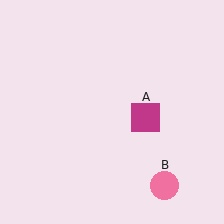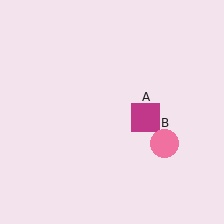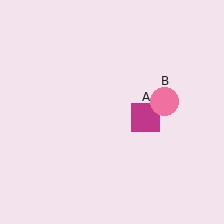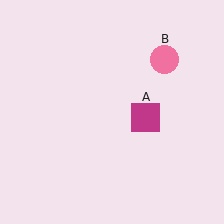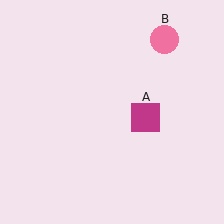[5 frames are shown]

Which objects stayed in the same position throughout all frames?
Magenta square (object A) remained stationary.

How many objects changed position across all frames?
1 object changed position: pink circle (object B).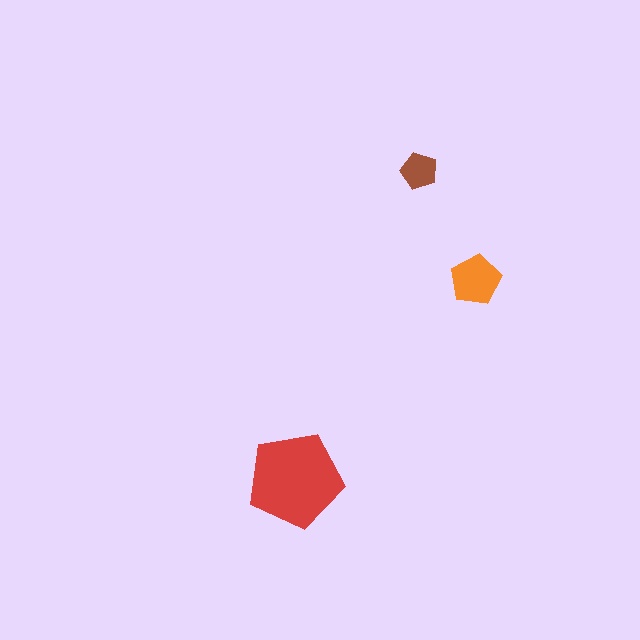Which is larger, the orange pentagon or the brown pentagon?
The orange one.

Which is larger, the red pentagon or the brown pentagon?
The red one.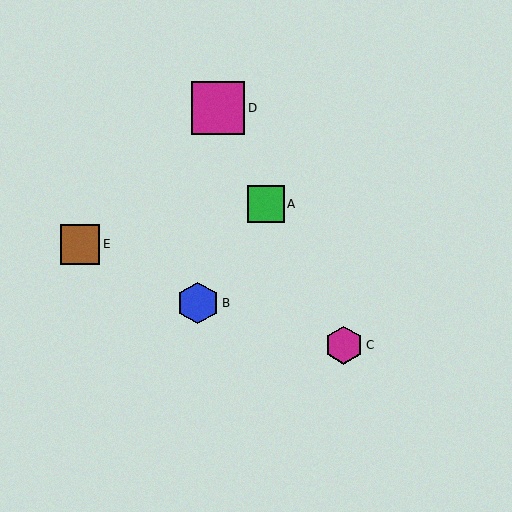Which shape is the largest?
The magenta square (labeled D) is the largest.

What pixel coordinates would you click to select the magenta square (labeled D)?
Click at (218, 108) to select the magenta square D.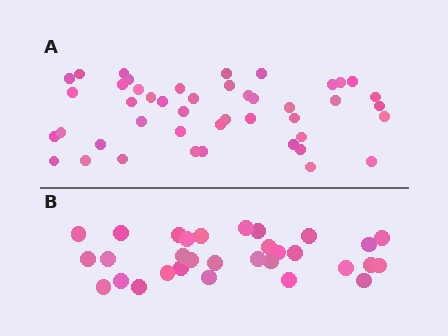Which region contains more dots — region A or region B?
Region A (the top region) has more dots.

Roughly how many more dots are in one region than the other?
Region A has approximately 15 more dots than region B.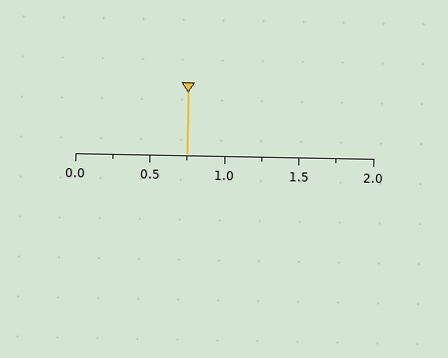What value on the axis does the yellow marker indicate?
The marker indicates approximately 0.75.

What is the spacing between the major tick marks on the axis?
The major ticks are spaced 0.5 apart.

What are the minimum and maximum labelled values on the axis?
The axis runs from 0.0 to 2.0.